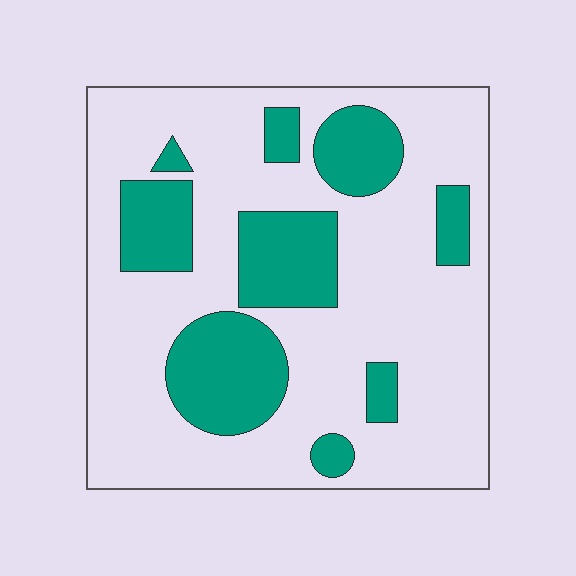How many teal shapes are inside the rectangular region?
9.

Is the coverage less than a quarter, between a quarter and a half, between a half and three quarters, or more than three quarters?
Between a quarter and a half.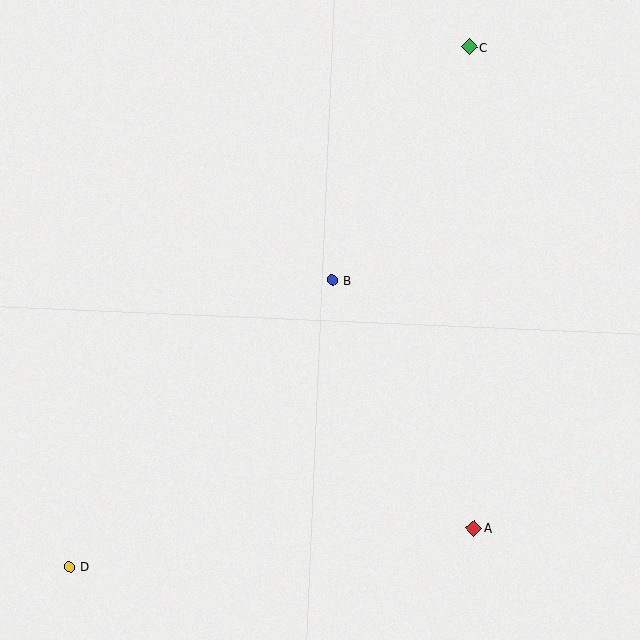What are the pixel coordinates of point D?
Point D is at (70, 567).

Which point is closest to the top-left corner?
Point B is closest to the top-left corner.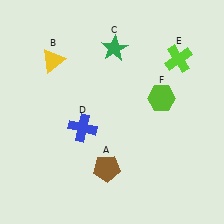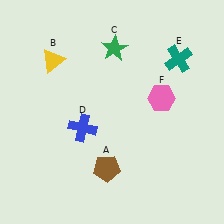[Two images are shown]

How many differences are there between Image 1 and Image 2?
There are 2 differences between the two images.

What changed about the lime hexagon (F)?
In Image 1, F is lime. In Image 2, it changed to pink.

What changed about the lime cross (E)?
In Image 1, E is lime. In Image 2, it changed to teal.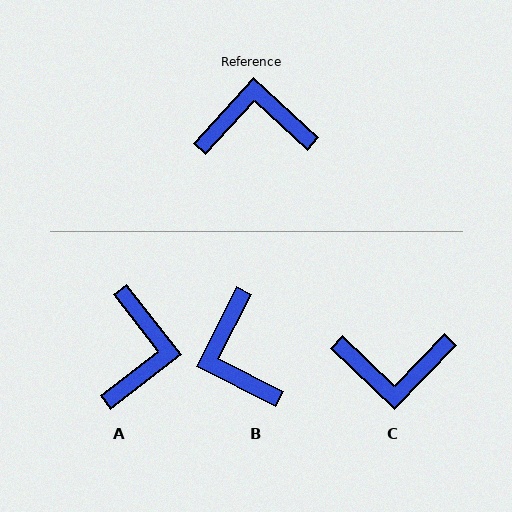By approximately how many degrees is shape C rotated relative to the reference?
Approximately 179 degrees counter-clockwise.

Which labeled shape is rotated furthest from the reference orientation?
C, about 179 degrees away.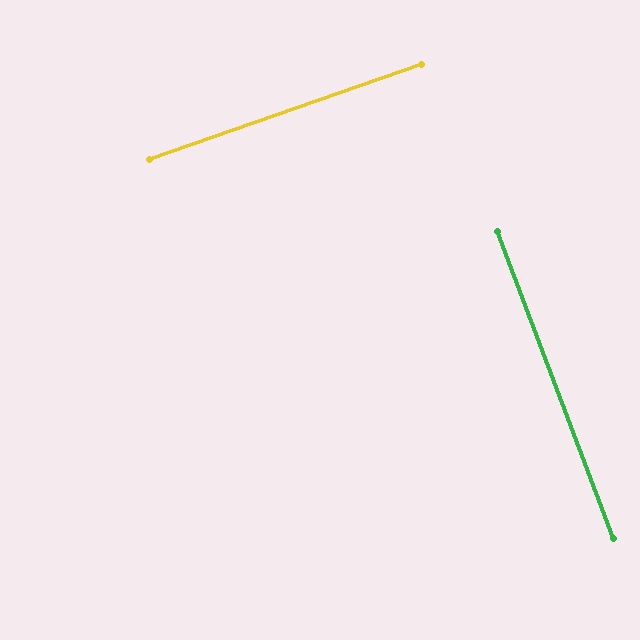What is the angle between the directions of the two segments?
Approximately 88 degrees.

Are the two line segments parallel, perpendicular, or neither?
Perpendicular — they meet at approximately 88°.